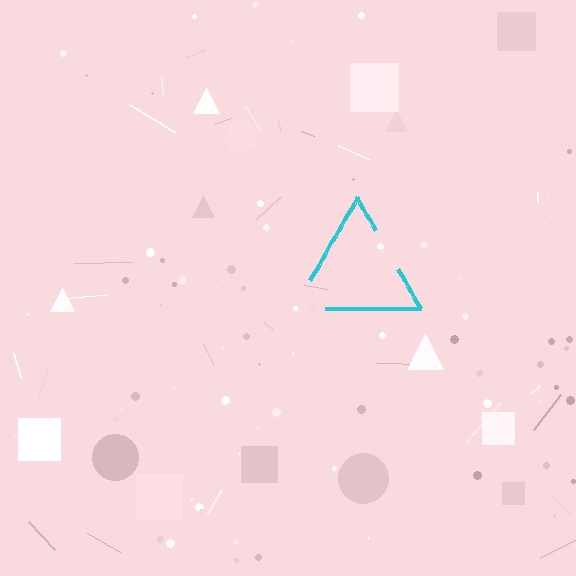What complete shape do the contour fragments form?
The contour fragments form a triangle.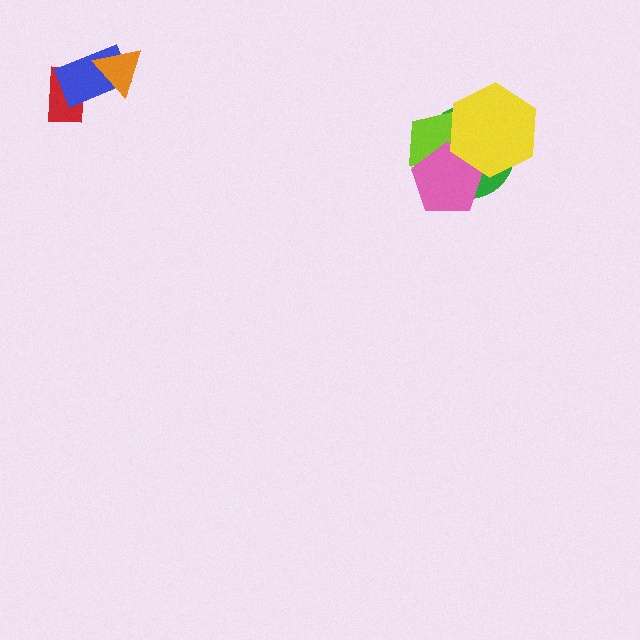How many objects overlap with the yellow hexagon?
3 objects overlap with the yellow hexagon.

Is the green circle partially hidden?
Yes, it is partially covered by another shape.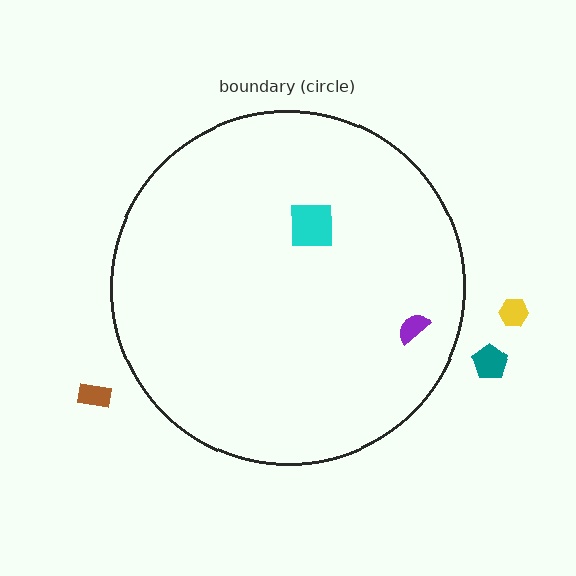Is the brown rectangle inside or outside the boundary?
Outside.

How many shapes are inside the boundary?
2 inside, 3 outside.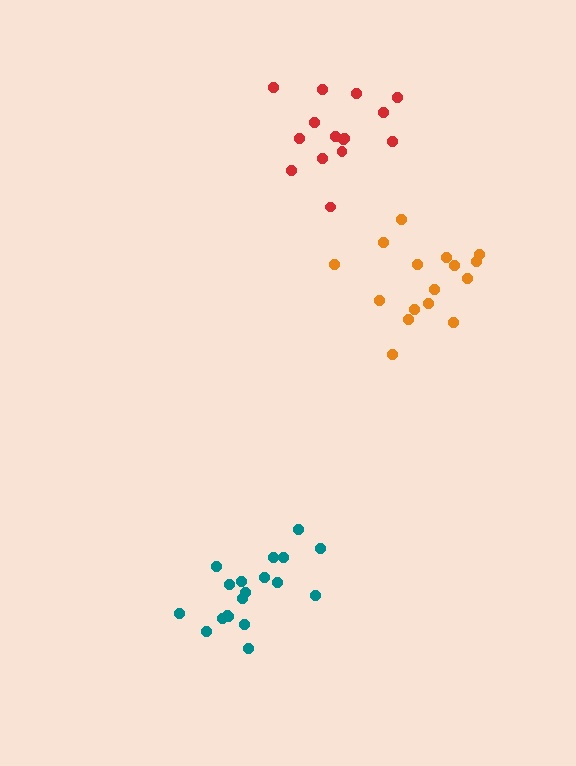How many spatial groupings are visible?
There are 3 spatial groupings.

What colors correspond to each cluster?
The clusters are colored: orange, red, teal.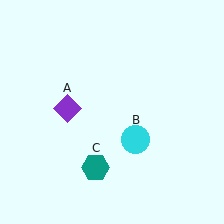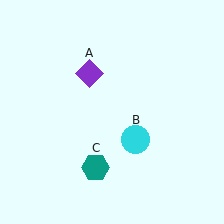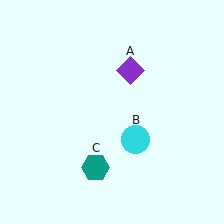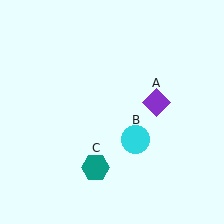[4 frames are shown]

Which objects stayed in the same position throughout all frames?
Cyan circle (object B) and teal hexagon (object C) remained stationary.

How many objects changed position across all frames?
1 object changed position: purple diamond (object A).